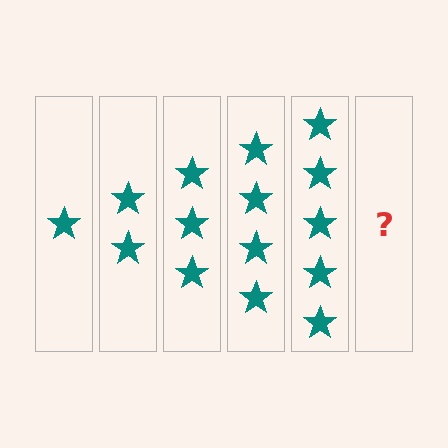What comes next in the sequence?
The next element should be 6 stars.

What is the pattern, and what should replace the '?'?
The pattern is that each step adds one more star. The '?' should be 6 stars.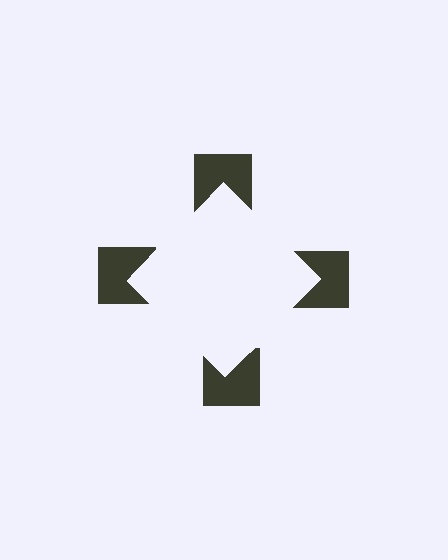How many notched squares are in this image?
There are 4 — one at each vertex of the illusory square.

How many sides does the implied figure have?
4 sides.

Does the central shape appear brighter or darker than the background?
It typically appears slightly brighter than the background, even though no actual brightness change is drawn.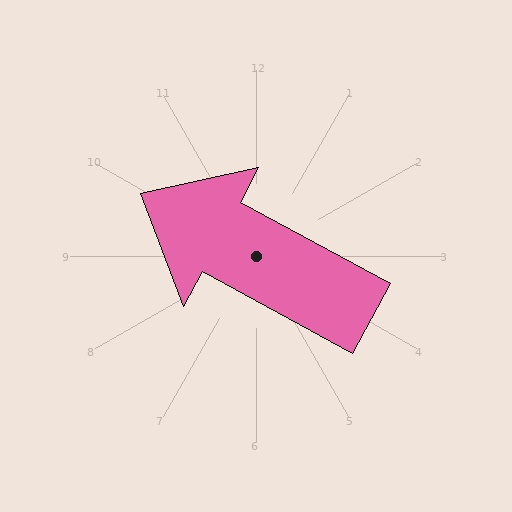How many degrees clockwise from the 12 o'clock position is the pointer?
Approximately 298 degrees.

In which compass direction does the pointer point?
Northwest.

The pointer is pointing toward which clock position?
Roughly 10 o'clock.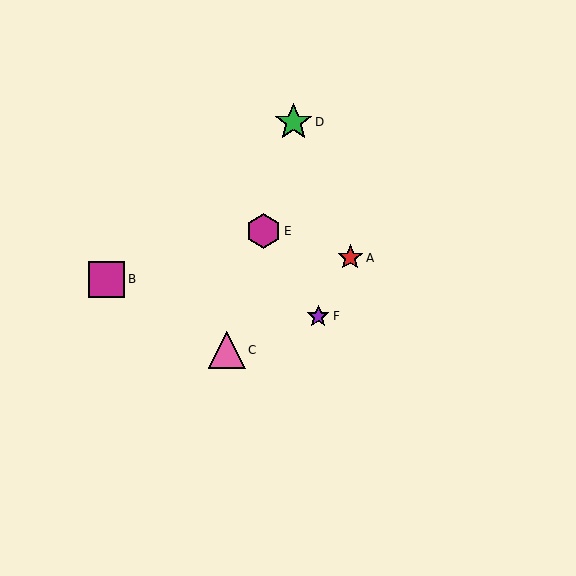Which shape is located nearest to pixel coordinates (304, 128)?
The green star (labeled D) at (293, 122) is nearest to that location.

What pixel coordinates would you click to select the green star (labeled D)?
Click at (293, 122) to select the green star D.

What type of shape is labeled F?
Shape F is a purple star.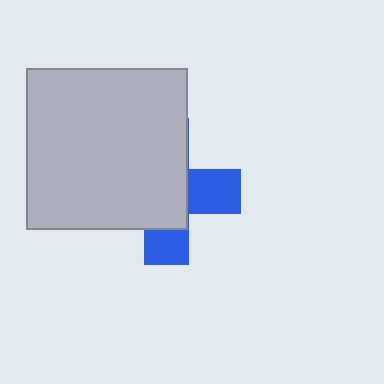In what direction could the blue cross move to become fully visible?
The blue cross could move right. That would shift it out from behind the light gray square entirely.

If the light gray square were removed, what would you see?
You would see the complete blue cross.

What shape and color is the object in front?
The object in front is a light gray square.